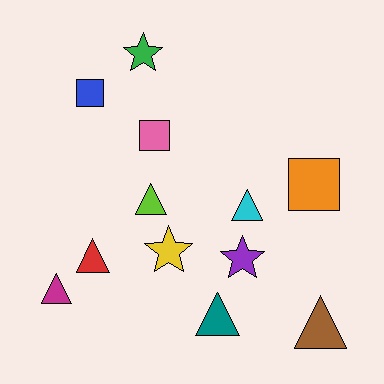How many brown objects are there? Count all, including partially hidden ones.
There is 1 brown object.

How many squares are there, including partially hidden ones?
There are 3 squares.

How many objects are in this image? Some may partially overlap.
There are 12 objects.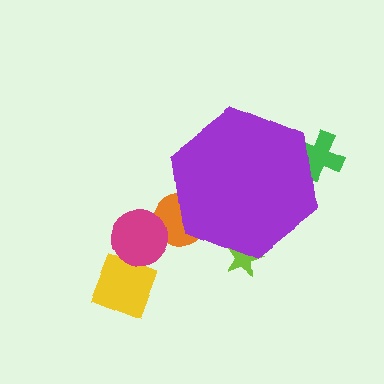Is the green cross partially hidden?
Yes, the green cross is partially hidden behind the purple hexagon.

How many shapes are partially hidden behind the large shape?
3 shapes are partially hidden.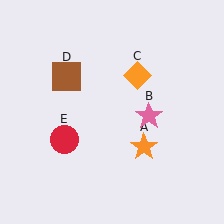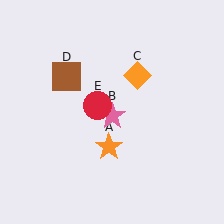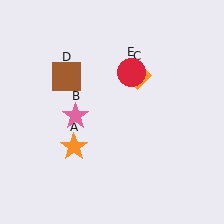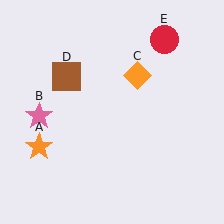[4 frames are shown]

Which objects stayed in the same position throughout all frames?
Orange diamond (object C) and brown square (object D) remained stationary.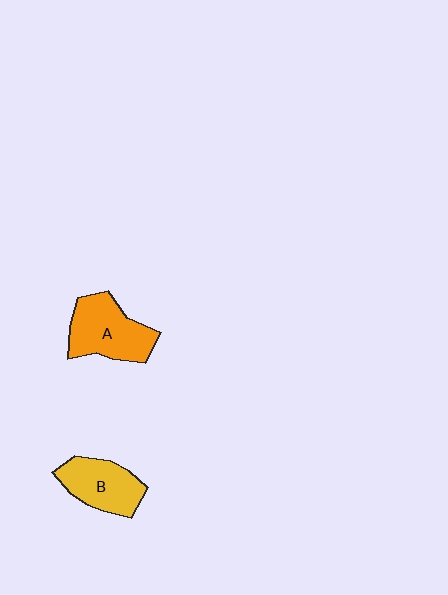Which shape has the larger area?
Shape A (orange).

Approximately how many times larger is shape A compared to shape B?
Approximately 1.2 times.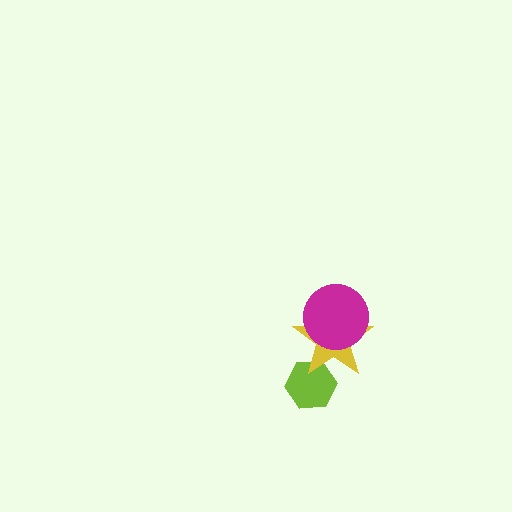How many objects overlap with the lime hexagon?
1 object overlaps with the lime hexagon.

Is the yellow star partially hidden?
Yes, it is partially covered by another shape.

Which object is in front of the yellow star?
The magenta circle is in front of the yellow star.